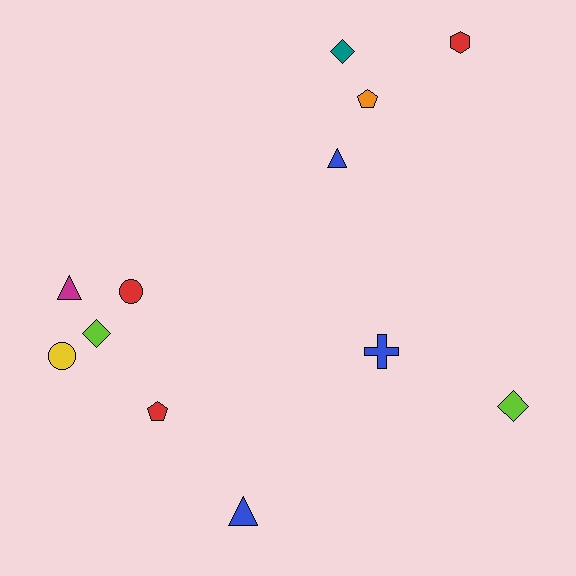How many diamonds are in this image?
There are 3 diamonds.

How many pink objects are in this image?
There are no pink objects.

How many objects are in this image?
There are 12 objects.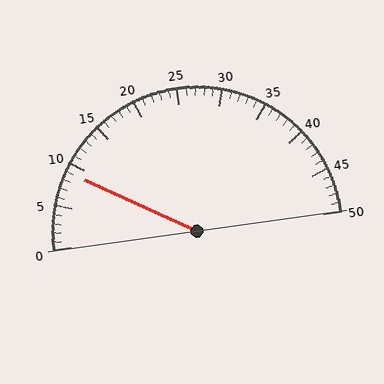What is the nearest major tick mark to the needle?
The nearest major tick mark is 10.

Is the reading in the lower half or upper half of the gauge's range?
The reading is in the lower half of the range (0 to 50).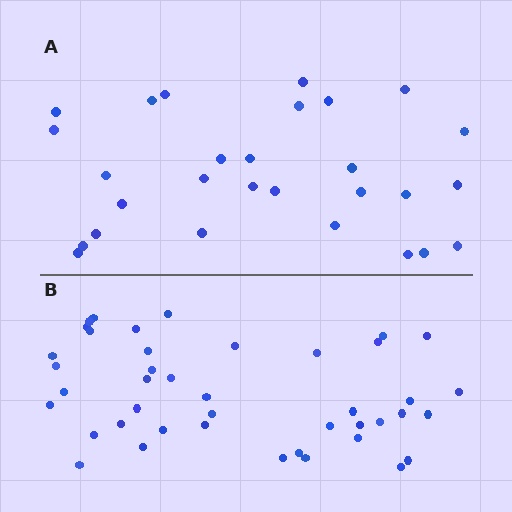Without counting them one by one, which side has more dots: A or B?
Region B (the bottom region) has more dots.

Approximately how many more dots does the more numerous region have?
Region B has approximately 15 more dots than region A.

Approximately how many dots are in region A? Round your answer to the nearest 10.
About 30 dots. (The exact count is 28, which rounds to 30.)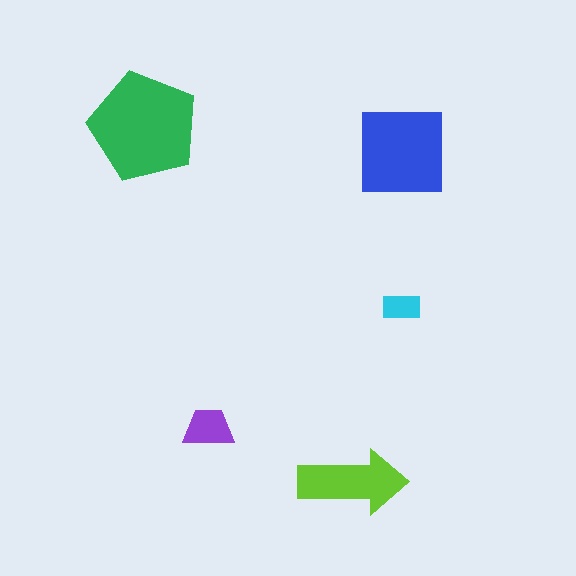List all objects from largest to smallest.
The green pentagon, the blue square, the lime arrow, the purple trapezoid, the cyan rectangle.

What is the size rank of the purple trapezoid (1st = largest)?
4th.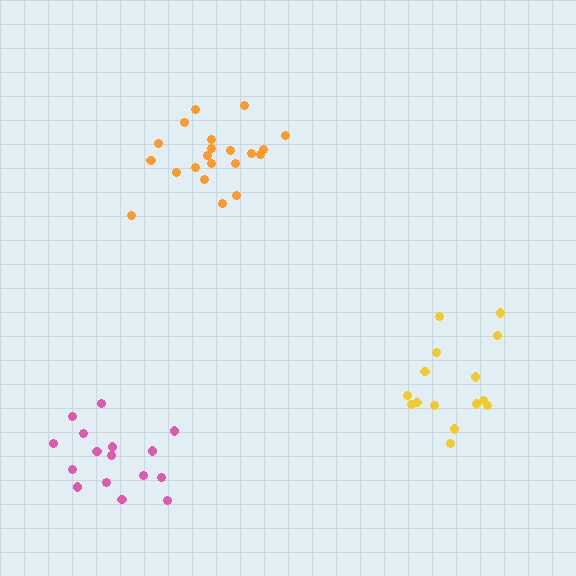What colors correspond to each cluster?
The clusters are colored: yellow, orange, pink.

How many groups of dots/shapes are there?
There are 3 groups.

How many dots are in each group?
Group 1: 15 dots, Group 2: 21 dots, Group 3: 16 dots (52 total).